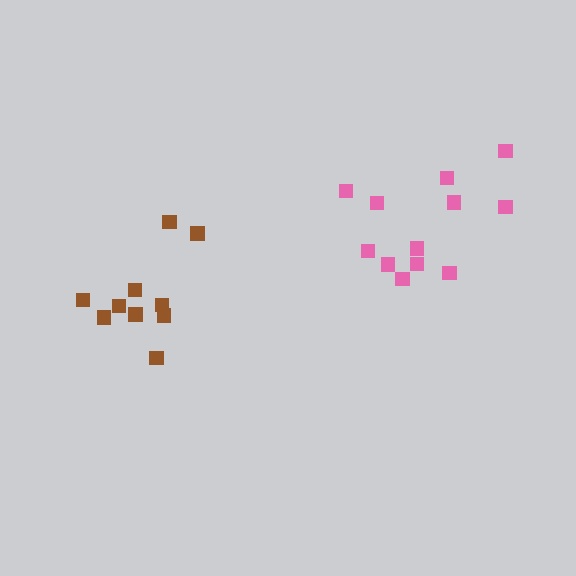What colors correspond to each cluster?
The clusters are colored: brown, pink.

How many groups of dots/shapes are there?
There are 2 groups.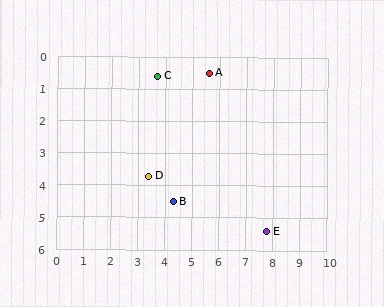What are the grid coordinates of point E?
Point E is at approximately (7.8, 5.4).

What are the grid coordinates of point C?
Point C is at approximately (3.7, 0.6).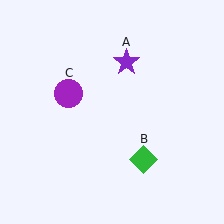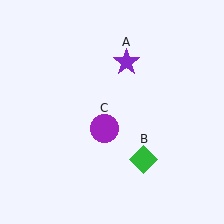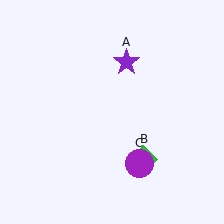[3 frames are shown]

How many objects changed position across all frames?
1 object changed position: purple circle (object C).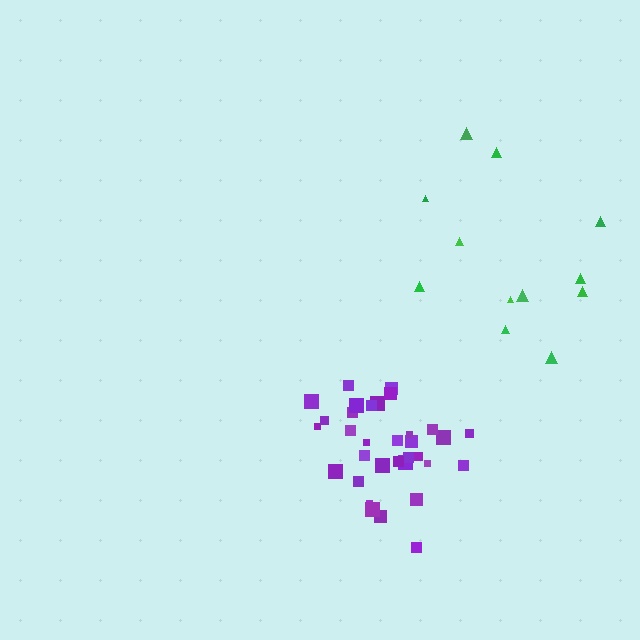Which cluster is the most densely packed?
Purple.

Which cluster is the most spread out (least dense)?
Green.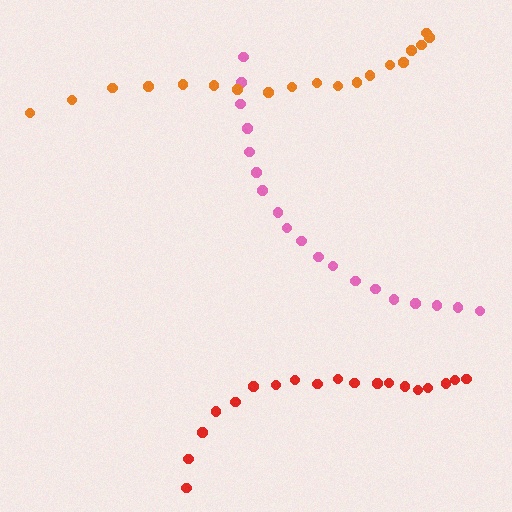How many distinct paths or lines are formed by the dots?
There are 3 distinct paths.